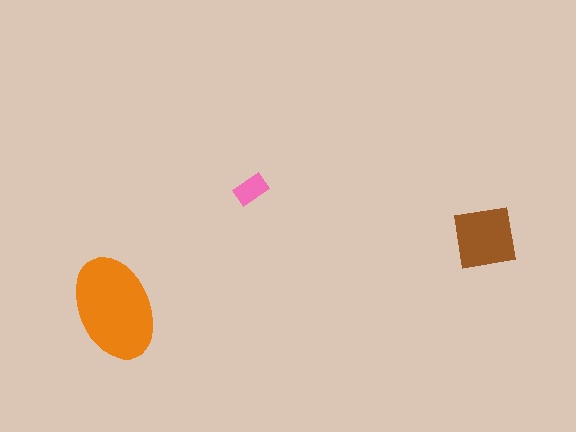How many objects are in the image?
There are 3 objects in the image.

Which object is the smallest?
The pink rectangle.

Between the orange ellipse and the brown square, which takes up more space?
The orange ellipse.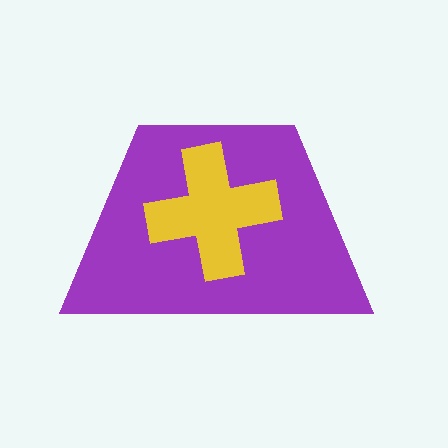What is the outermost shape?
The purple trapezoid.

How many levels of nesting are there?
2.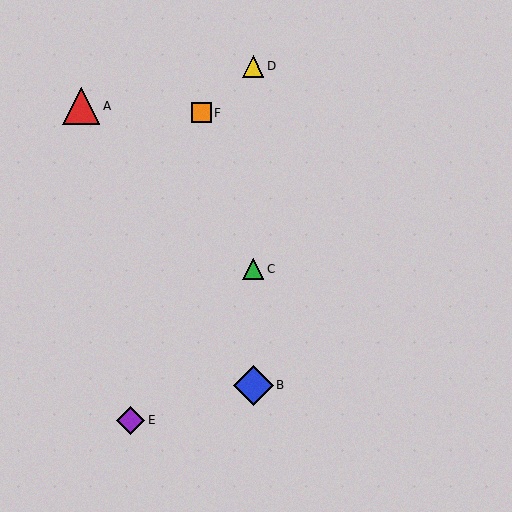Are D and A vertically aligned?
No, D is at x≈253 and A is at x≈81.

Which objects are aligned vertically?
Objects B, C, D are aligned vertically.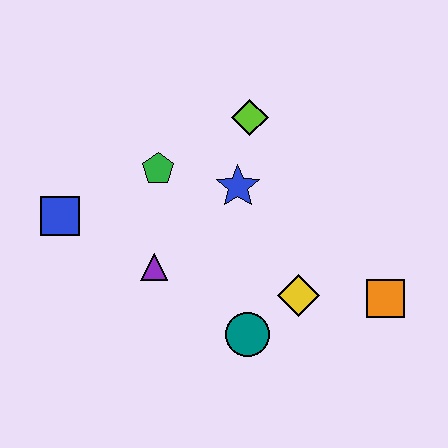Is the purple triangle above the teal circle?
Yes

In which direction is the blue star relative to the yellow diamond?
The blue star is above the yellow diamond.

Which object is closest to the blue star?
The lime diamond is closest to the blue star.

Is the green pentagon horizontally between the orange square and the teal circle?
No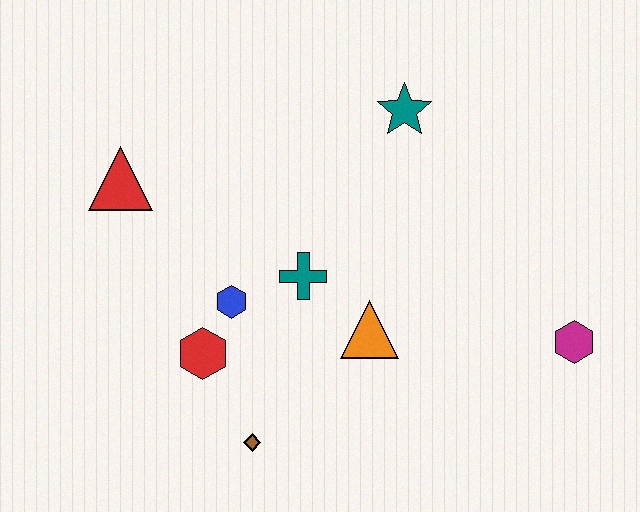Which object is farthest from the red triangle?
The magenta hexagon is farthest from the red triangle.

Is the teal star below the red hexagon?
No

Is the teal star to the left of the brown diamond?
No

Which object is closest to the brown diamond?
The red hexagon is closest to the brown diamond.